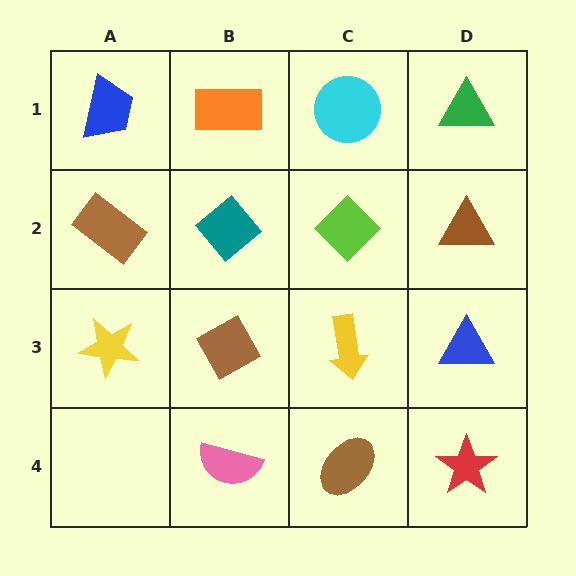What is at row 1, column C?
A cyan circle.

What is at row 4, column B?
A pink semicircle.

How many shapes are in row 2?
4 shapes.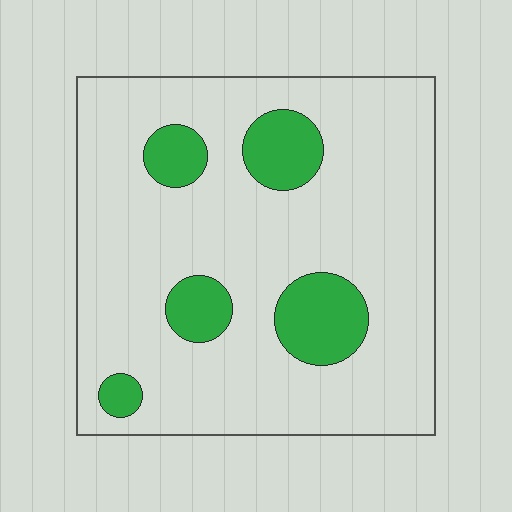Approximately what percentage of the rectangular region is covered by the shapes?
Approximately 15%.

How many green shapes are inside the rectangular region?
5.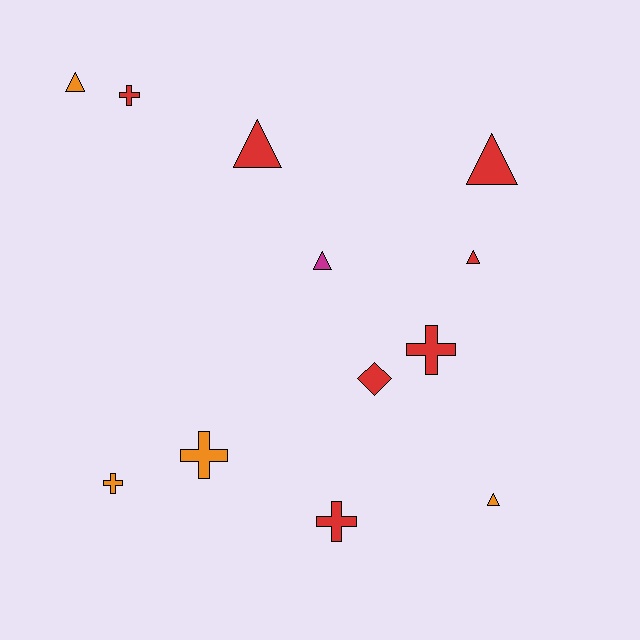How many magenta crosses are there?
There are no magenta crosses.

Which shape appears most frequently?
Triangle, with 6 objects.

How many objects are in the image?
There are 12 objects.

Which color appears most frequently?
Red, with 7 objects.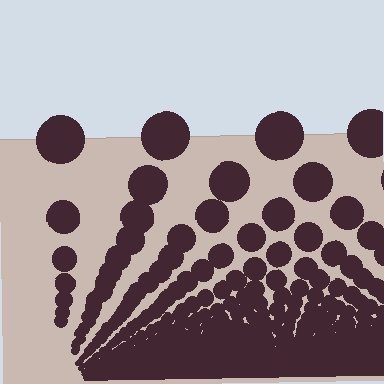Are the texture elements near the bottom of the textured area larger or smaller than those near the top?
Smaller. The gradient is inverted — elements near the bottom are smaller and denser.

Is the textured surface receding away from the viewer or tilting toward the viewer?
The surface appears to tilt toward the viewer. Texture elements get larger and sparser toward the top.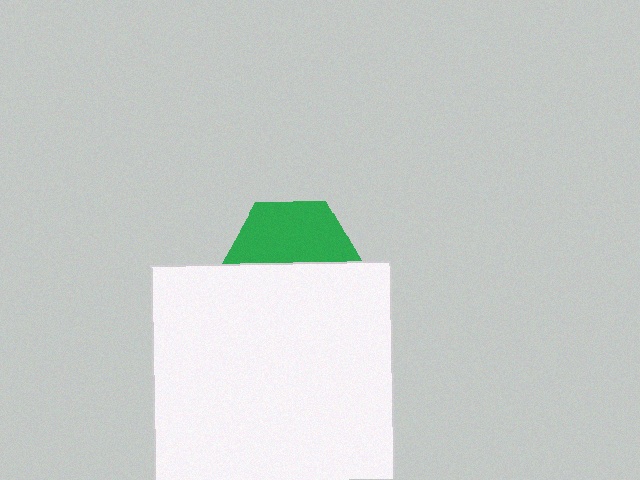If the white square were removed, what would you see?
You would see the complete green hexagon.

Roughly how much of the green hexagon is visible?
About half of it is visible (roughly 50%).